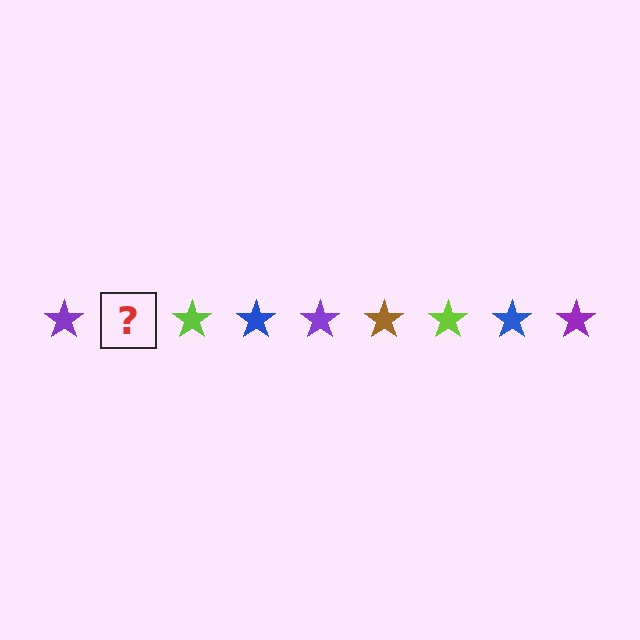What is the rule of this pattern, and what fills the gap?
The rule is that the pattern cycles through purple, brown, lime, blue stars. The gap should be filled with a brown star.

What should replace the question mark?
The question mark should be replaced with a brown star.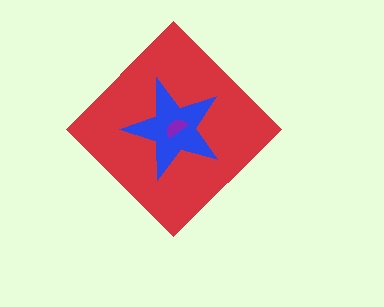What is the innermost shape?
The purple semicircle.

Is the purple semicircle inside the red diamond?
Yes.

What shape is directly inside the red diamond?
The blue star.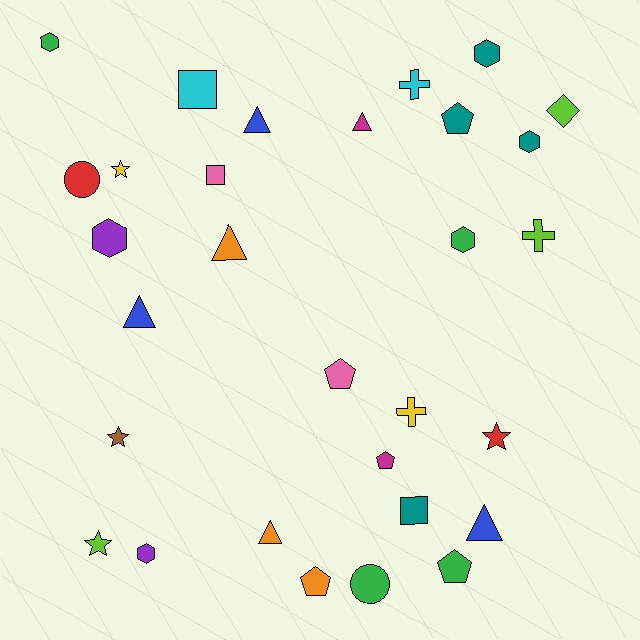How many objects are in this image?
There are 30 objects.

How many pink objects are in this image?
There are 2 pink objects.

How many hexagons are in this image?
There are 6 hexagons.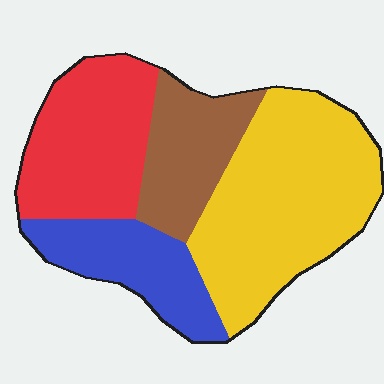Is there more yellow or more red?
Yellow.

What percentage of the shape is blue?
Blue takes up less than a quarter of the shape.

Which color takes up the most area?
Yellow, at roughly 40%.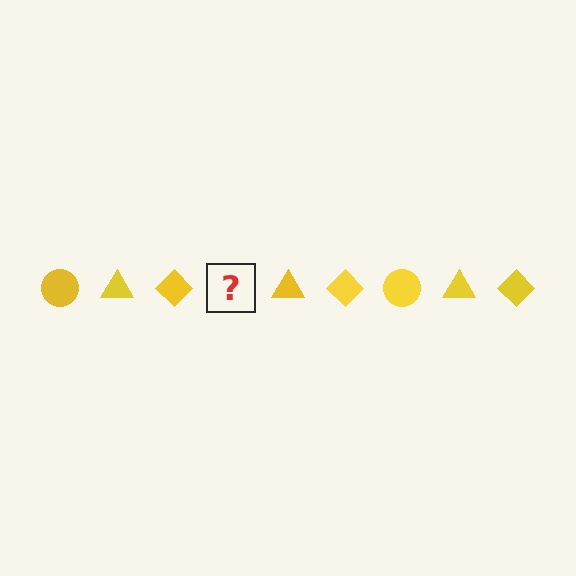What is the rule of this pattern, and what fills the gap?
The rule is that the pattern cycles through circle, triangle, diamond shapes in yellow. The gap should be filled with a yellow circle.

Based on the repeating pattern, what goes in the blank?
The blank should be a yellow circle.